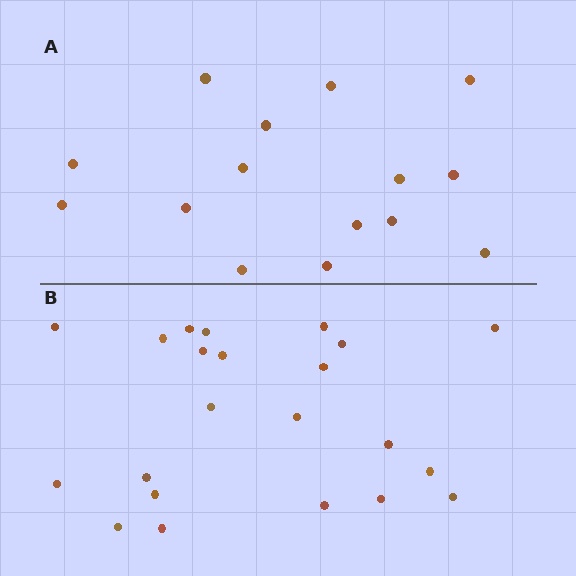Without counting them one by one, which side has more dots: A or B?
Region B (the bottom region) has more dots.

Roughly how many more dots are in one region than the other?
Region B has roughly 8 or so more dots than region A.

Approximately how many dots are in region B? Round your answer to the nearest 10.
About 20 dots. (The exact count is 22, which rounds to 20.)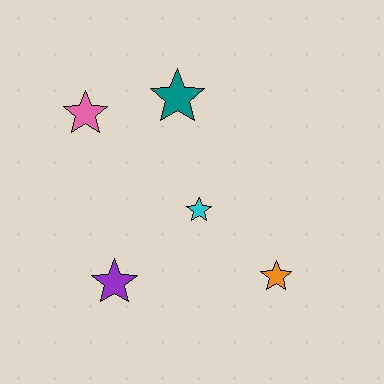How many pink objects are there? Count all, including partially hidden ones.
There is 1 pink object.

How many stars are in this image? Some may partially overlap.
There are 5 stars.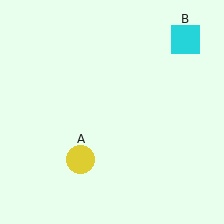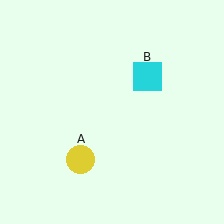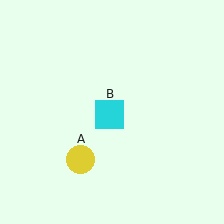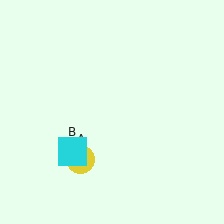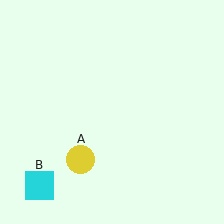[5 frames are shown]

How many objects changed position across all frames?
1 object changed position: cyan square (object B).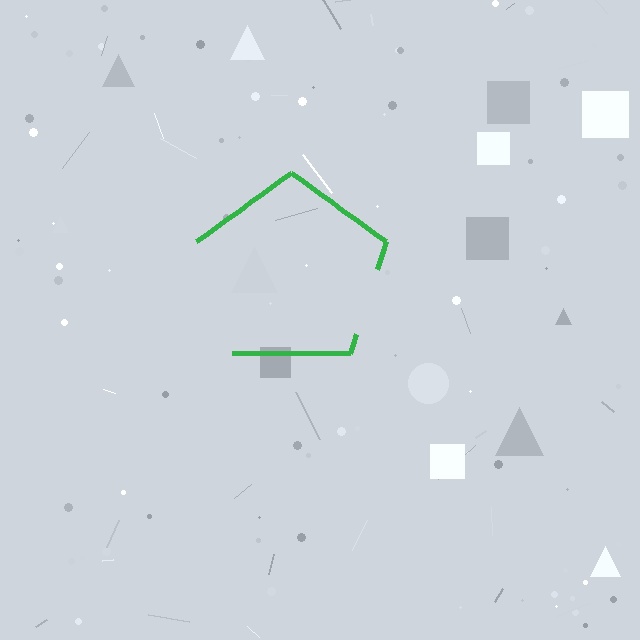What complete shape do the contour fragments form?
The contour fragments form a pentagon.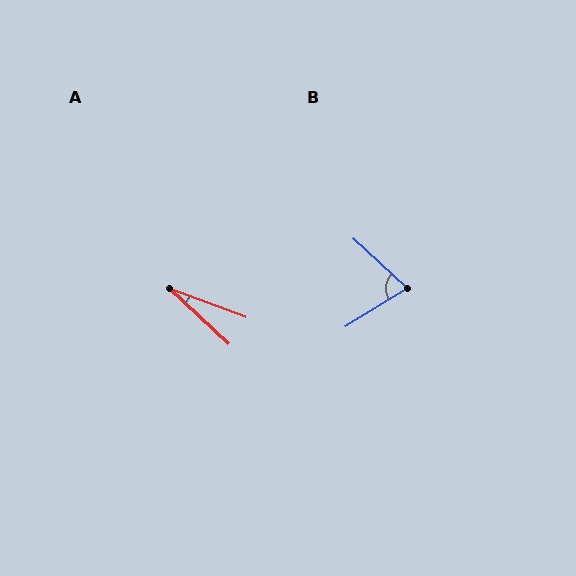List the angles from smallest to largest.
A (23°), B (74°).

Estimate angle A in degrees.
Approximately 23 degrees.